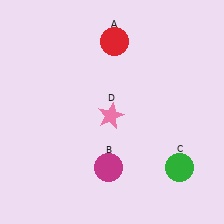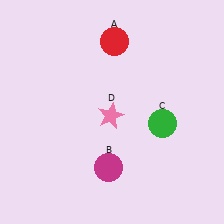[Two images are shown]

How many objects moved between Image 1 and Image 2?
1 object moved between the two images.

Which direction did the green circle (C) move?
The green circle (C) moved up.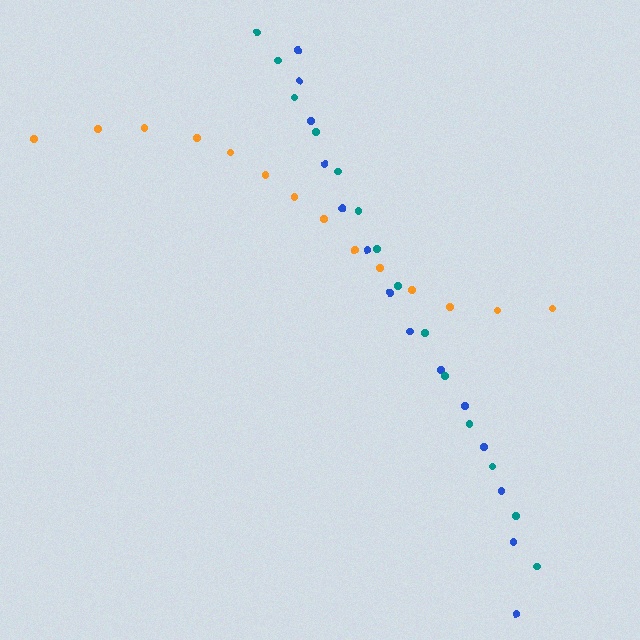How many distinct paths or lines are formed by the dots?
There are 3 distinct paths.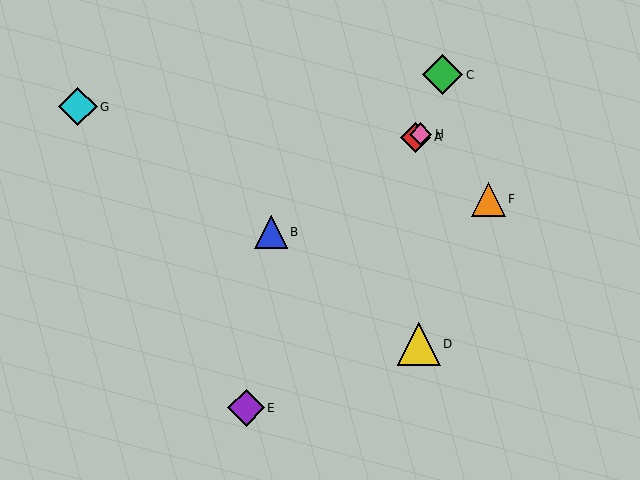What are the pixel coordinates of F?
Object F is at (489, 199).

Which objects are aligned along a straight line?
Objects A, B, H are aligned along a straight line.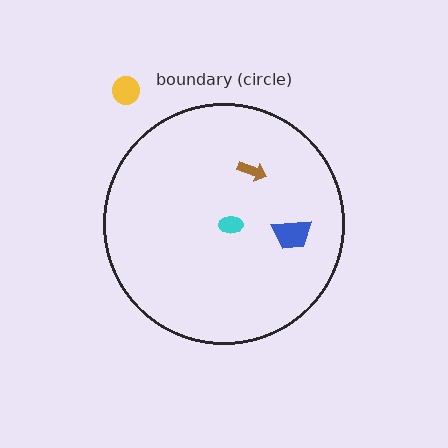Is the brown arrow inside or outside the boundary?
Inside.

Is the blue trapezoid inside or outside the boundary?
Inside.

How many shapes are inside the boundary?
3 inside, 1 outside.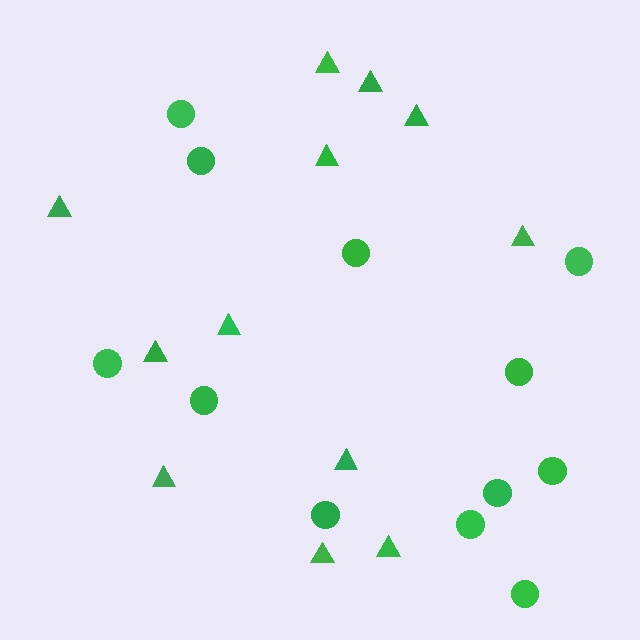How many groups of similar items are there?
There are 2 groups: one group of triangles (12) and one group of circles (12).